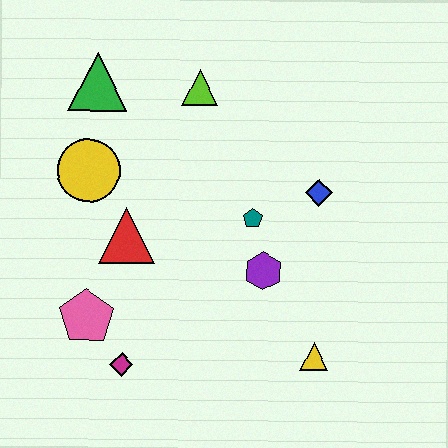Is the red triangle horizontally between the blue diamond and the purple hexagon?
No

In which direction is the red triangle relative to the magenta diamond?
The red triangle is above the magenta diamond.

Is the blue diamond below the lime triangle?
Yes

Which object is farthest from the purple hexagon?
The green triangle is farthest from the purple hexagon.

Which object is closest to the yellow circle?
The red triangle is closest to the yellow circle.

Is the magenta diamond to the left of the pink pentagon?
No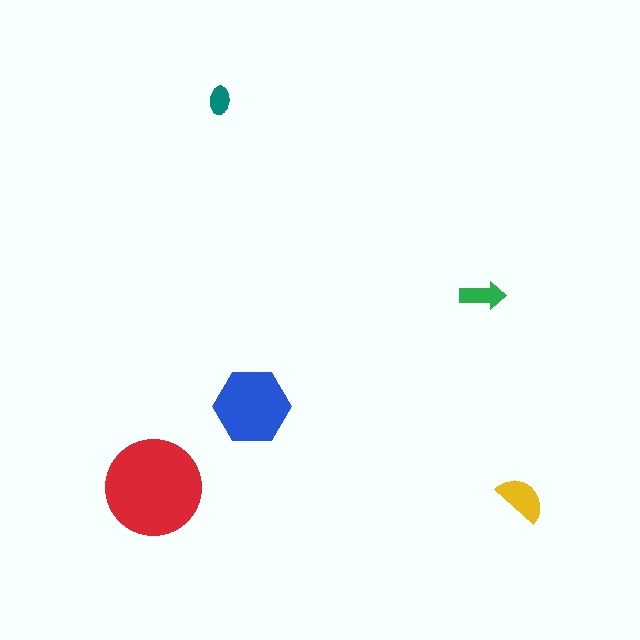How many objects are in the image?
There are 5 objects in the image.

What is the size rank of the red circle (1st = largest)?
1st.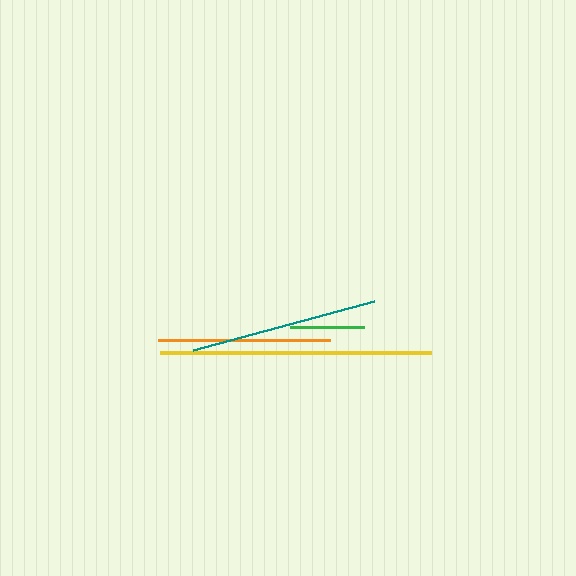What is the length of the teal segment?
The teal segment is approximately 187 pixels long.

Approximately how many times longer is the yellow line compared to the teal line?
The yellow line is approximately 1.4 times the length of the teal line.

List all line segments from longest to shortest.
From longest to shortest: yellow, teal, orange, green.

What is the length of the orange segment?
The orange segment is approximately 172 pixels long.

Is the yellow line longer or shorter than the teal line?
The yellow line is longer than the teal line.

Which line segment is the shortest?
The green line is the shortest at approximately 74 pixels.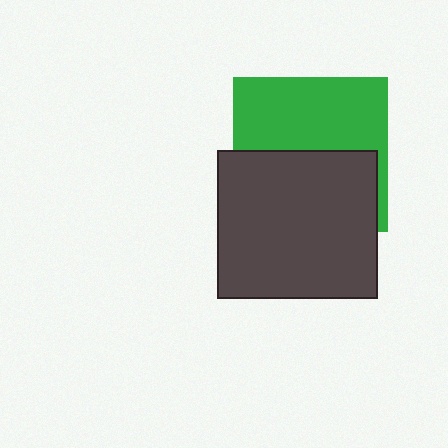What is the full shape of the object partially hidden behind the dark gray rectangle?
The partially hidden object is a green square.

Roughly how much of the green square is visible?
About half of it is visible (roughly 50%).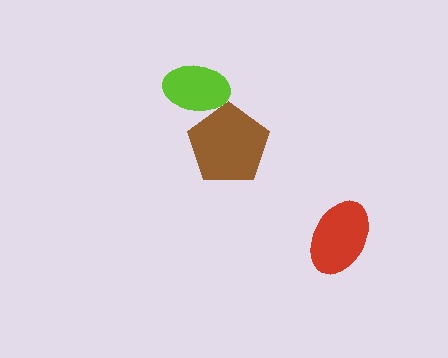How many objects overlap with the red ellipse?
0 objects overlap with the red ellipse.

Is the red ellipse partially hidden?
No, no other shape covers it.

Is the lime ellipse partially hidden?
Yes, it is partially covered by another shape.